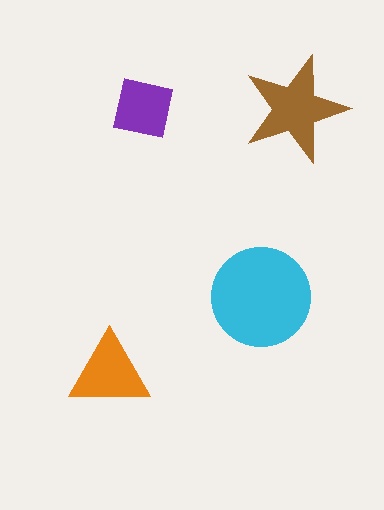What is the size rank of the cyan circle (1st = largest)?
1st.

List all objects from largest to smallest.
The cyan circle, the brown star, the orange triangle, the purple square.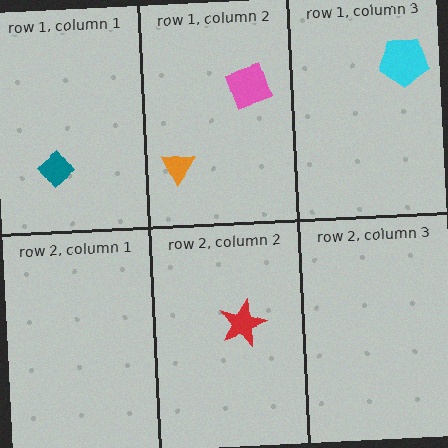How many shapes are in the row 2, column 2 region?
1.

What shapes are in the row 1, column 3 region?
The cyan pentagon.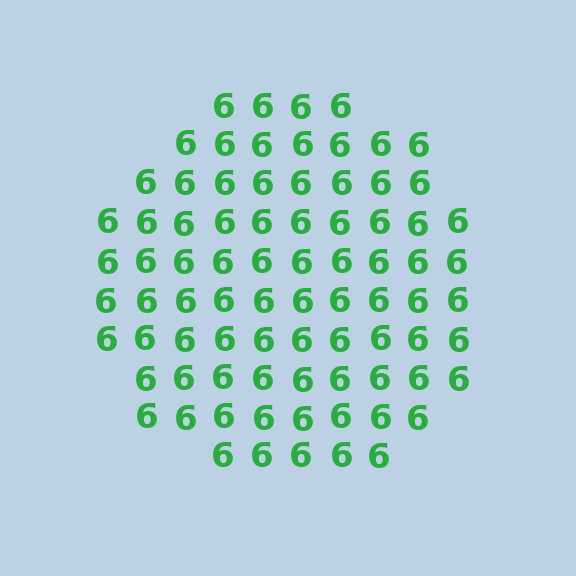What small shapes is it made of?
It is made of small digit 6's.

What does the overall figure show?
The overall figure shows a circle.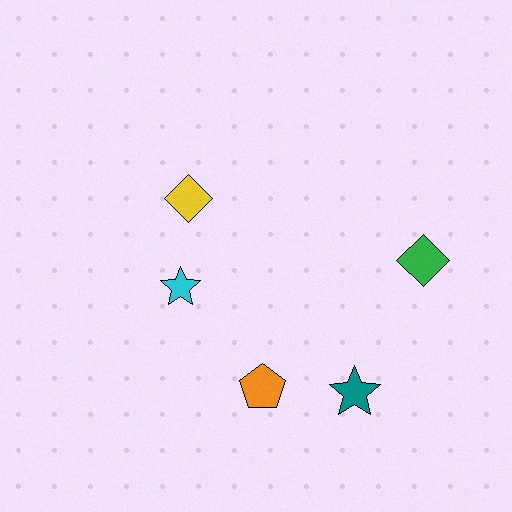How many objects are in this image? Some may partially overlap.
There are 5 objects.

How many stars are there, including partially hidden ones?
There are 2 stars.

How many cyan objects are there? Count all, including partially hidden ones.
There is 1 cyan object.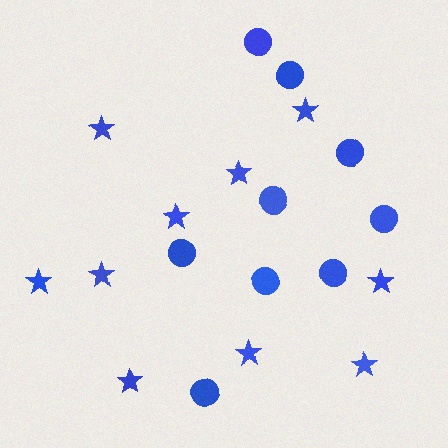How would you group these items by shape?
There are 2 groups: one group of stars (10) and one group of circles (9).